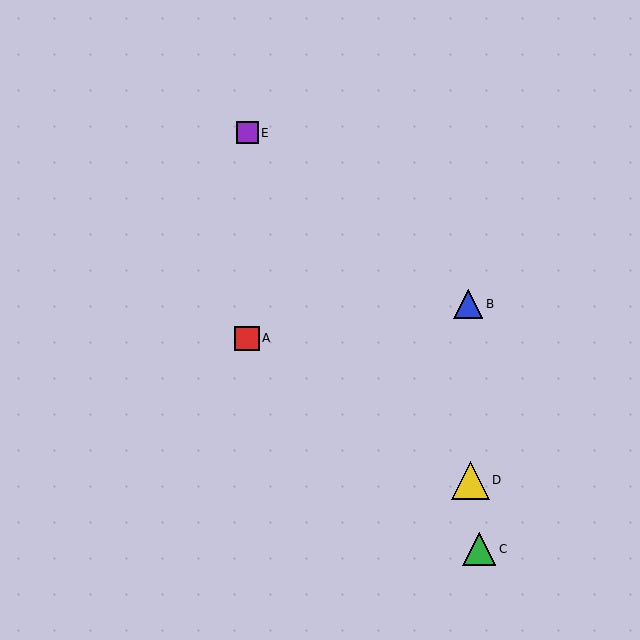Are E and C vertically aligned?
No, E is at x≈247 and C is at x≈479.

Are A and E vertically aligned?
Yes, both are at x≈247.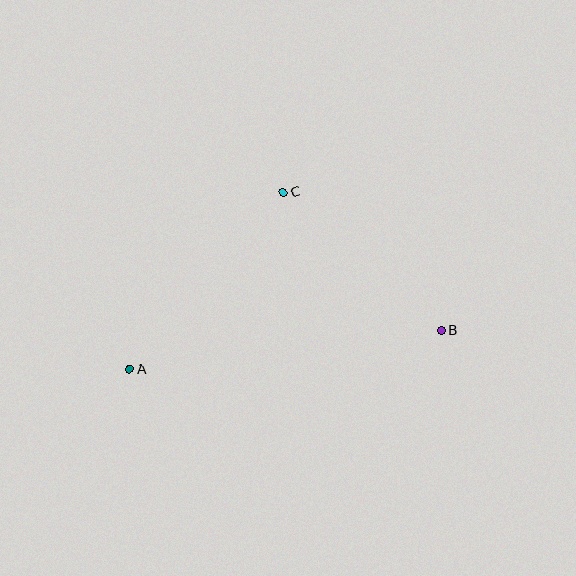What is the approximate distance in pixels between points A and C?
The distance between A and C is approximately 235 pixels.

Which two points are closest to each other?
Points B and C are closest to each other.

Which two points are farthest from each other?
Points A and B are farthest from each other.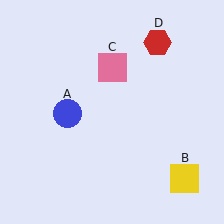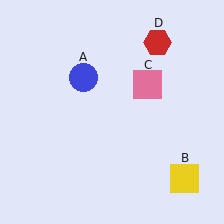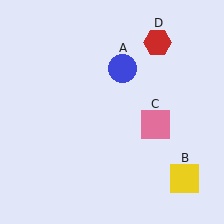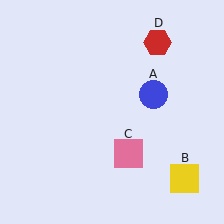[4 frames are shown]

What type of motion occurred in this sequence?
The blue circle (object A), pink square (object C) rotated clockwise around the center of the scene.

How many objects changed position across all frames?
2 objects changed position: blue circle (object A), pink square (object C).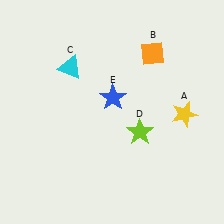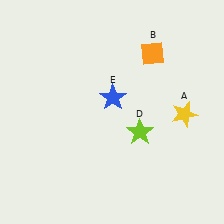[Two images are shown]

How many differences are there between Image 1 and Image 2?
There is 1 difference between the two images.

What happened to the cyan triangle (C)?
The cyan triangle (C) was removed in Image 2. It was in the top-left area of Image 1.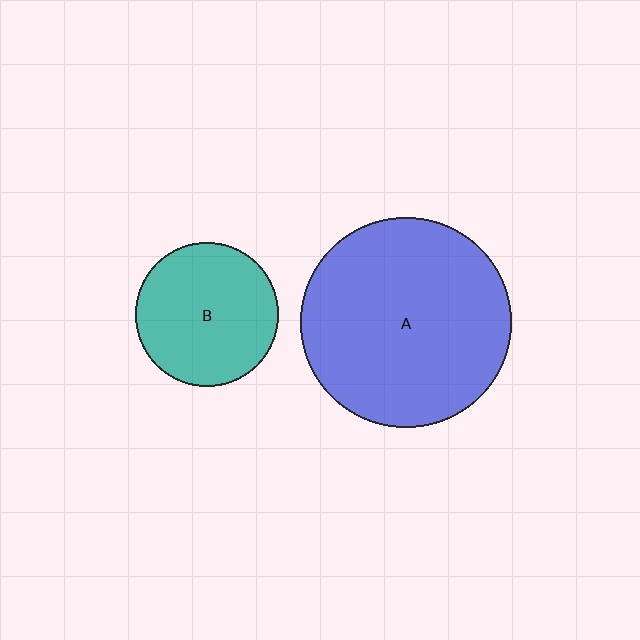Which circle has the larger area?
Circle A (blue).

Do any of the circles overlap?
No, none of the circles overlap.